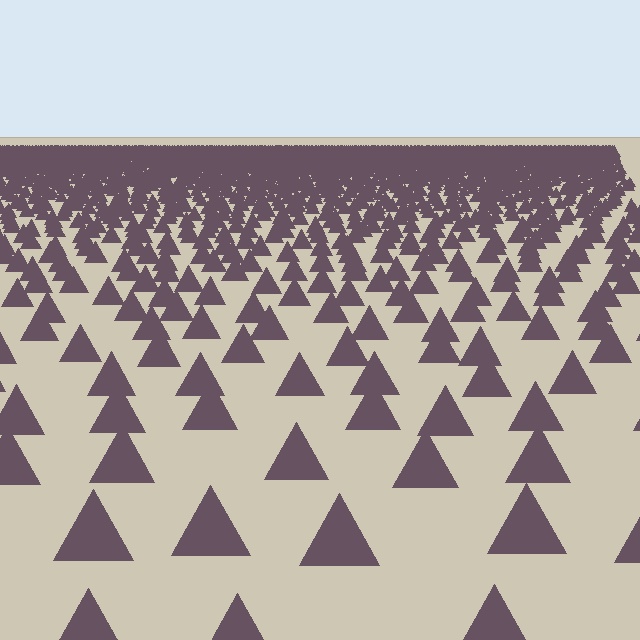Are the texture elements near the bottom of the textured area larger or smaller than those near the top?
Larger. Near the bottom, elements are closer to the viewer and appear at a bigger on-screen size.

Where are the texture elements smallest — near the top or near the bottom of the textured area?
Near the top.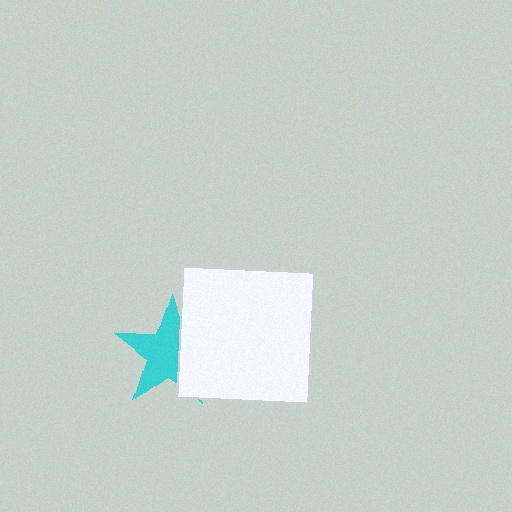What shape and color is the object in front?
The object in front is a white square.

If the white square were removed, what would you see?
You would see the complete cyan star.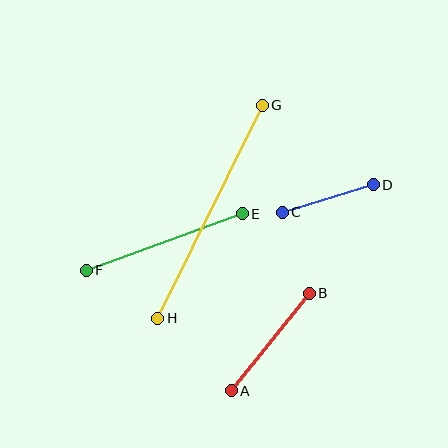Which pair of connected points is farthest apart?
Points G and H are farthest apart.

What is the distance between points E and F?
The distance is approximately 166 pixels.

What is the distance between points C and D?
The distance is approximately 95 pixels.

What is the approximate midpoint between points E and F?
The midpoint is at approximately (164, 242) pixels.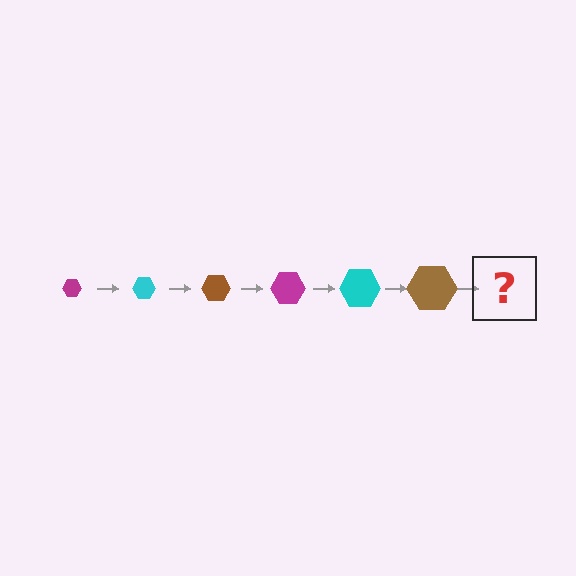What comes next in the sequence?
The next element should be a magenta hexagon, larger than the previous one.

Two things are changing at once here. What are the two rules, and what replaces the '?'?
The two rules are that the hexagon grows larger each step and the color cycles through magenta, cyan, and brown. The '?' should be a magenta hexagon, larger than the previous one.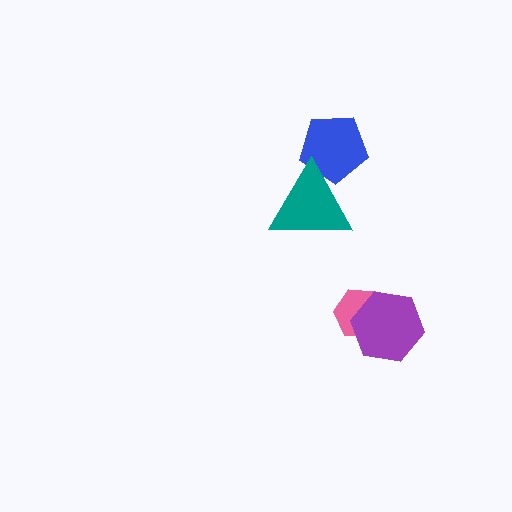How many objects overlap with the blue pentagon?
1 object overlaps with the blue pentagon.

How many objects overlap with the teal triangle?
1 object overlaps with the teal triangle.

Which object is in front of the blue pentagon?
The teal triangle is in front of the blue pentagon.